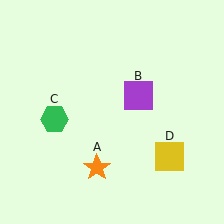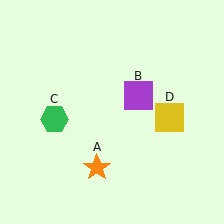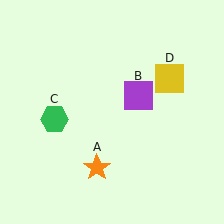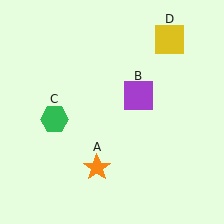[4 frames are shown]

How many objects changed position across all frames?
1 object changed position: yellow square (object D).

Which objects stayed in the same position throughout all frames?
Orange star (object A) and purple square (object B) and green hexagon (object C) remained stationary.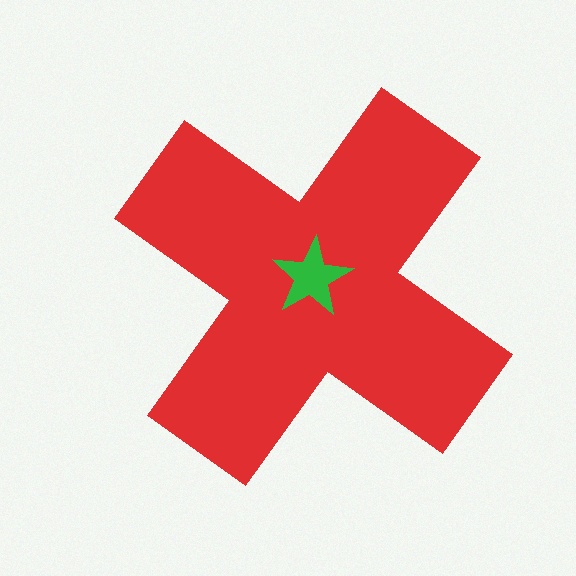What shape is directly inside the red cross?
The green star.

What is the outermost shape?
The red cross.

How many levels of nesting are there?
2.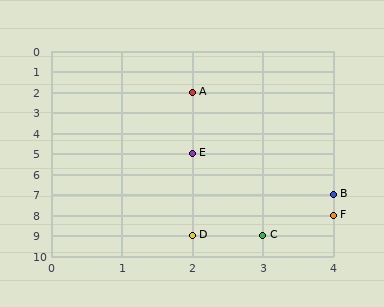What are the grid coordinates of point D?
Point D is at grid coordinates (2, 9).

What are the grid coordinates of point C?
Point C is at grid coordinates (3, 9).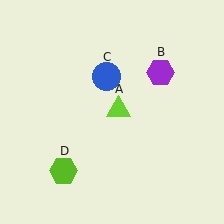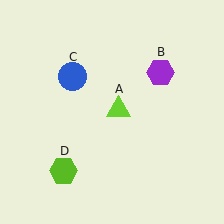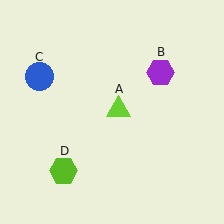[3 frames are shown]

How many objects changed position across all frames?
1 object changed position: blue circle (object C).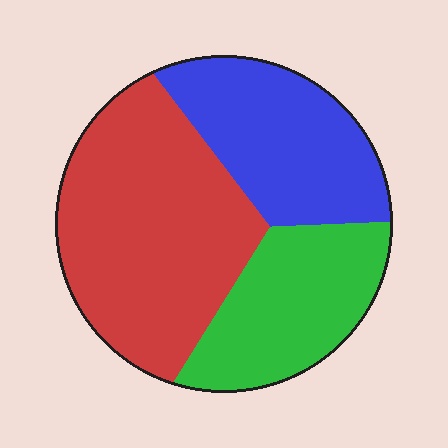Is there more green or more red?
Red.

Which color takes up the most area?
Red, at roughly 45%.